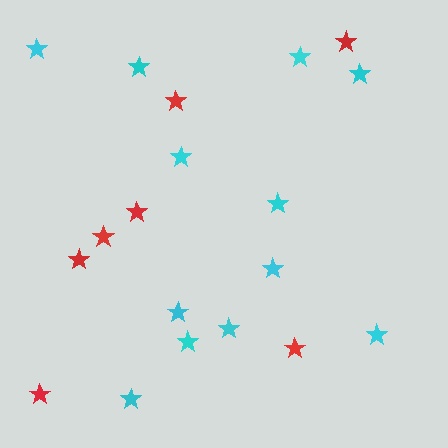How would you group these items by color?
There are 2 groups: one group of cyan stars (12) and one group of red stars (7).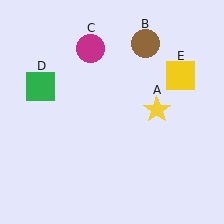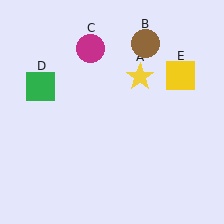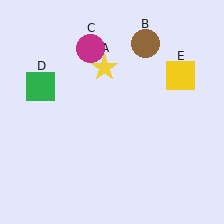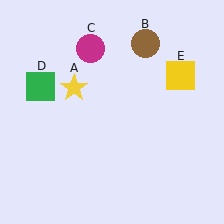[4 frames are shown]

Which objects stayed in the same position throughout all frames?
Brown circle (object B) and magenta circle (object C) and green square (object D) and yellow square (object E) remained stationary.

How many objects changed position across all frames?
1 object changed position: yellow star (object A).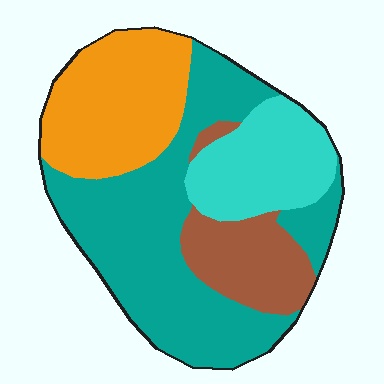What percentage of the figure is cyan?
Cyan takes up about one sixth (1/6) of the figure.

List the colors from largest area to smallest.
From largest to smallest: teal, orange, cyan, brown.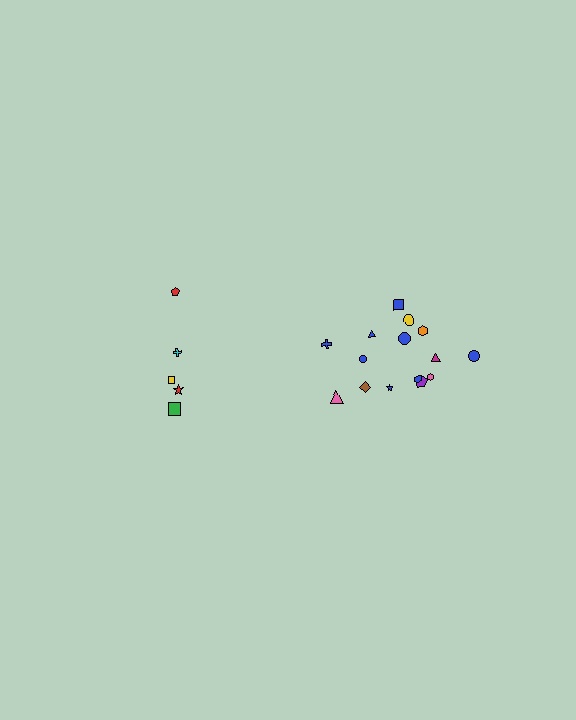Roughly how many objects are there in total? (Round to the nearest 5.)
Roughly 20 objects in total.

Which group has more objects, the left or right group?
The right group.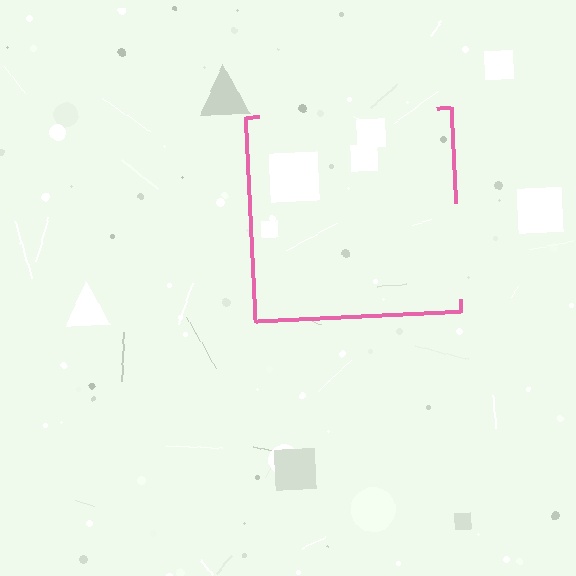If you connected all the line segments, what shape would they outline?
They would outline a square.